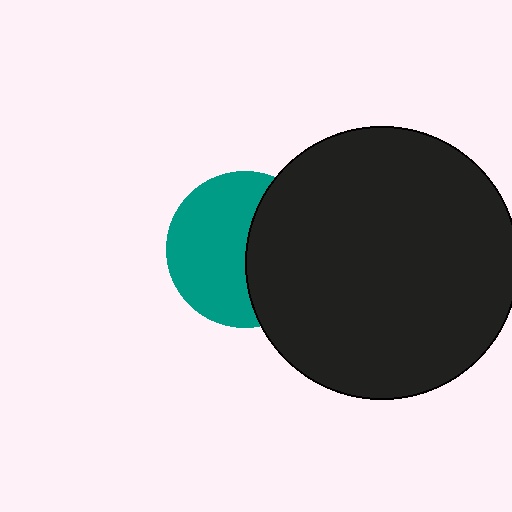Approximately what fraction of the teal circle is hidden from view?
Roughly 43% of the teal circle is hidden behind the black circle.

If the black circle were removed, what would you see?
You would see the complete teal circle.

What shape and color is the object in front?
The object in front is a black circle.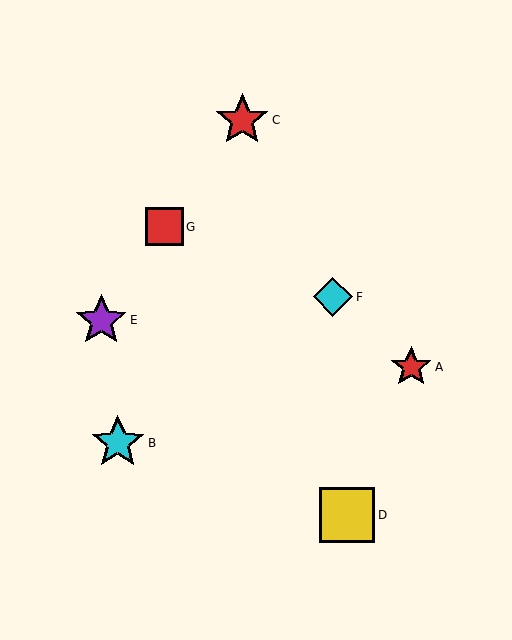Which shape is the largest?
The yellow square (labeled D) is the largest.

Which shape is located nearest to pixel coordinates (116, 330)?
The purple star (labeled E) at (101, 320) is nearest to that location.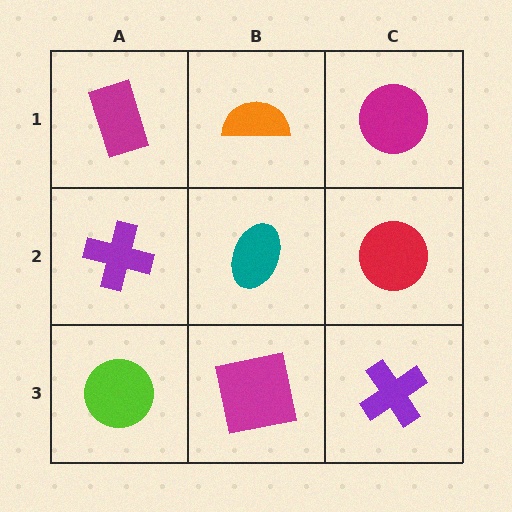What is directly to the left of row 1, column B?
A magenta rectangle.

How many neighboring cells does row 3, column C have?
2.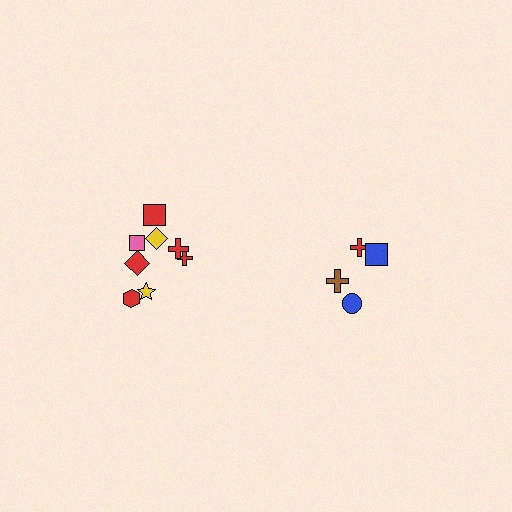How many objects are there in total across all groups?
There are 12 objects.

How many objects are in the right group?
There are 4 objects.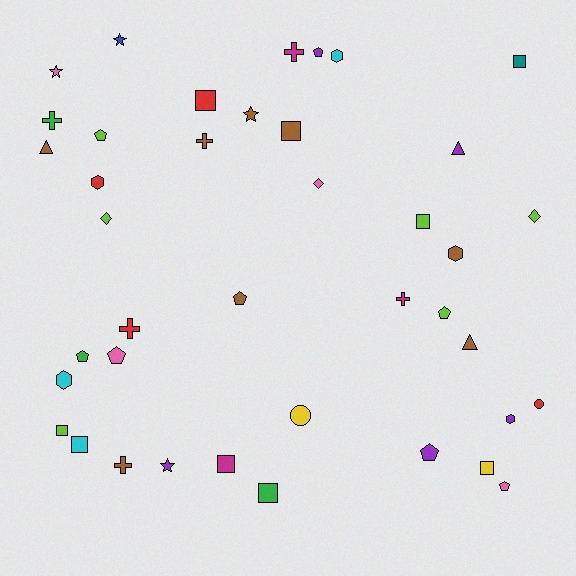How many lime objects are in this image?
There are 6 lime objects.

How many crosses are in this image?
There are 6 crosses.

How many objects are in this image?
There are 40 objects.